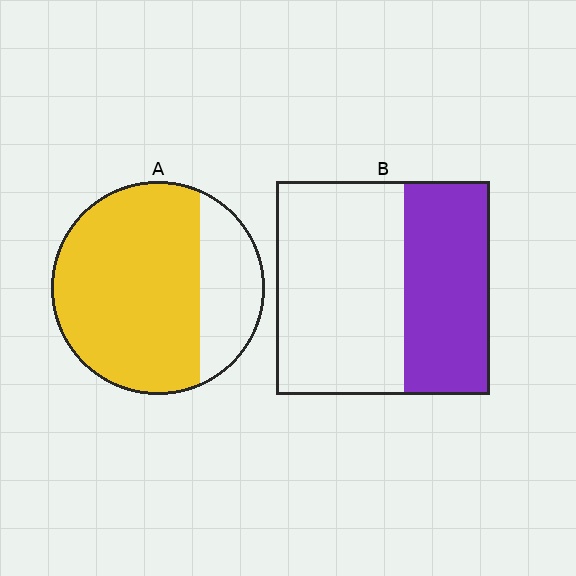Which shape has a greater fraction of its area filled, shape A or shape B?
Shape A.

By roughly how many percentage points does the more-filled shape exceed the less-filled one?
By roughly 35 percentage points (A over B).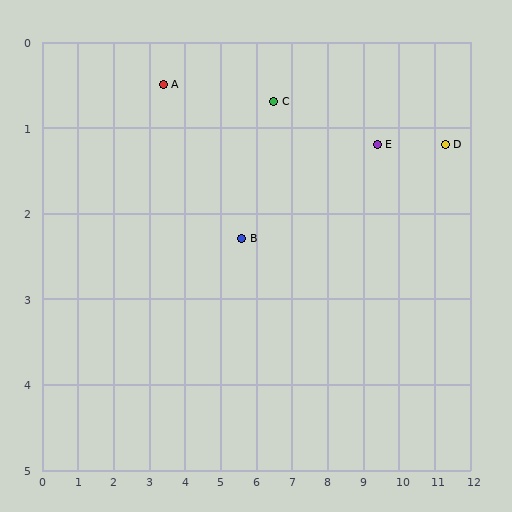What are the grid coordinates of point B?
Point B is at approximately (5.6, 2.3).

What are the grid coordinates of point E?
Point E is at approximately (9.4, 1.2).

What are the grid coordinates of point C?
Point C is at approximately (6.5, 0.7).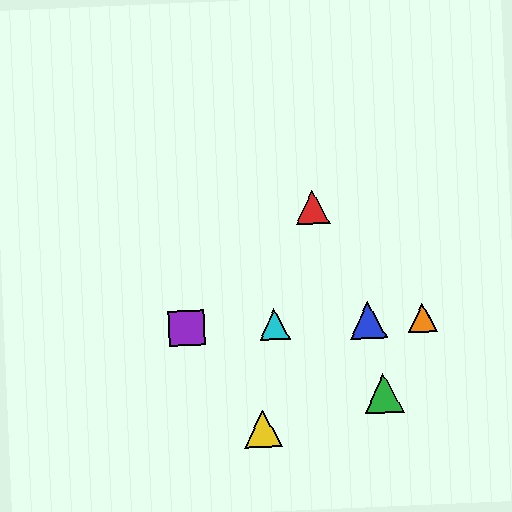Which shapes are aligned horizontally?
The blue triangle, the purple square, the orange triangle, the cyan triangle are aligned horizontally.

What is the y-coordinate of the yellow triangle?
The yellow triangle is at y≈429.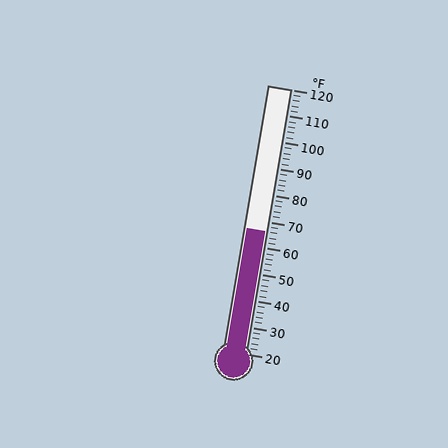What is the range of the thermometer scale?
The thermometer scale ranges from 20°F to 120°F.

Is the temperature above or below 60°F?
The temperature is above 60°F.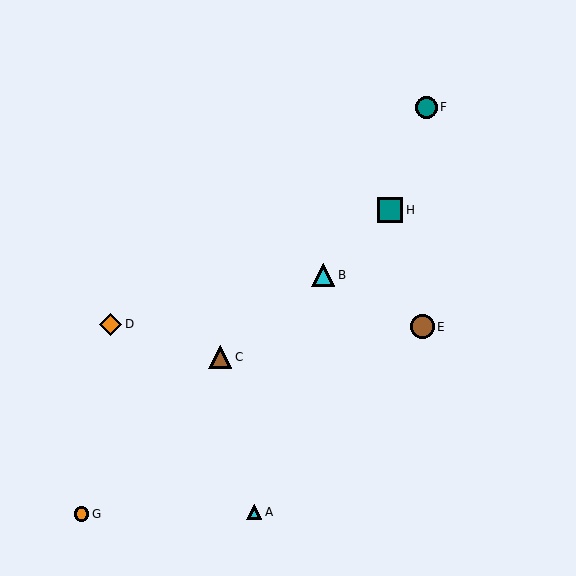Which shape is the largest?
The teal square (labeled H) is the largest.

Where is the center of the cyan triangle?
The center of the cyan triangle is at (254, 512).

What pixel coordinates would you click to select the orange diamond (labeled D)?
Click at (111, 324) to select the orange diamond D.